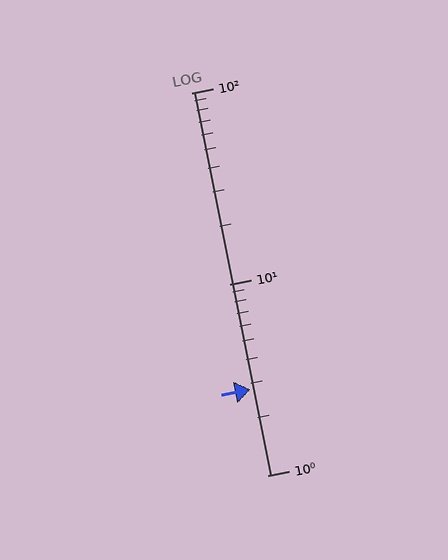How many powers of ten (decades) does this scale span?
The scale spans 2 decades, from 1 to 100.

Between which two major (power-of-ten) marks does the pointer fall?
The pointer is between 1 and 10.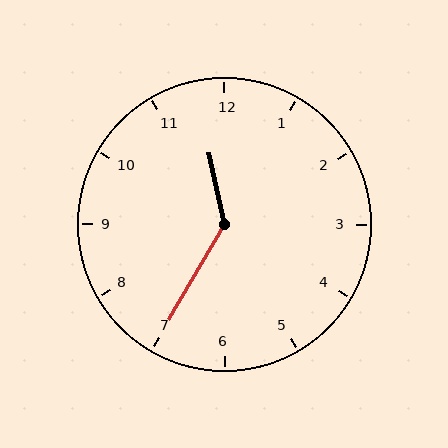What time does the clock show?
11:35.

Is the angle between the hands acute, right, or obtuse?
It is obtuse.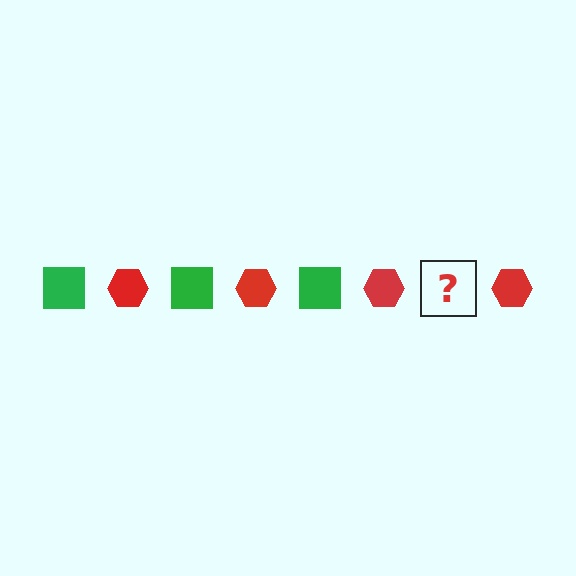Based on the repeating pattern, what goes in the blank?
The blank should be a green square.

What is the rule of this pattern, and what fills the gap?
The rule is that the pattern alternates between green square and red hexagon. The gap should be filled with a green square.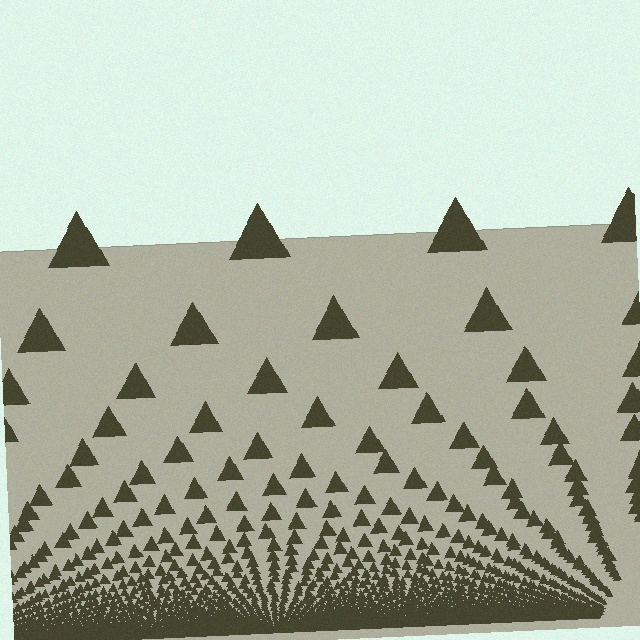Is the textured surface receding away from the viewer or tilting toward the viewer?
The surface appears to tilt toward the viewer. Texture elements get larger and sparser toward the top.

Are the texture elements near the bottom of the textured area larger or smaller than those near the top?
Smaller. The gradient is inverted — elements near the bottom are smaller and denser.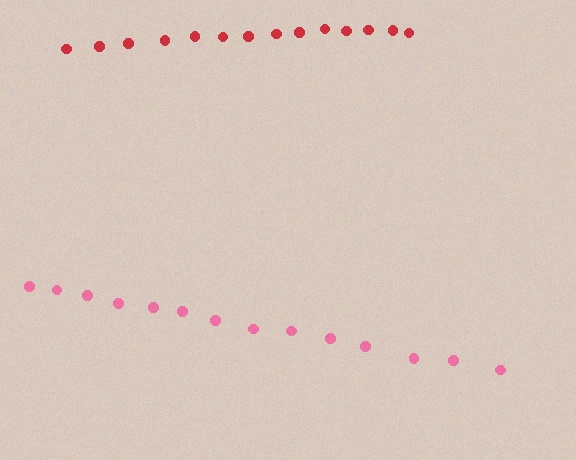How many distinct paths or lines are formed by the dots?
There are 2 distinct paths.